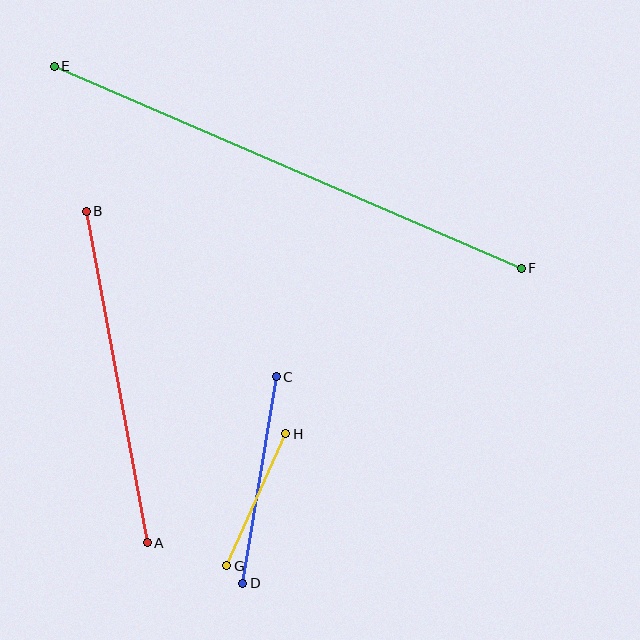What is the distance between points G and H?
The distance is approximately 145 pixels.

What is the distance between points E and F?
The distance is approximately 509 pixels.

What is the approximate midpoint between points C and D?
The midpoint is at approximately (260, 480) pixels.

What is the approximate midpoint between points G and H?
The midpoint is at approximately (256, 500) pixels.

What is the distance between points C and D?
The distance is approximately 209 pixels.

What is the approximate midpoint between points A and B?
The midpoint is at approximately (117, 377) pixels.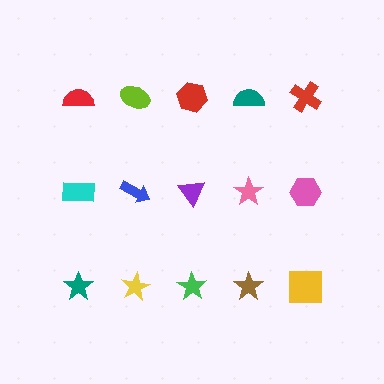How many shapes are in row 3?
5 shapes.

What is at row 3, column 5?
A yellow square.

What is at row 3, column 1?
A teal star.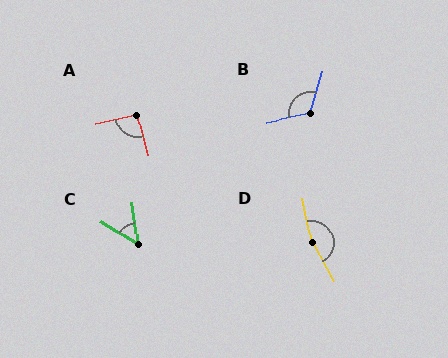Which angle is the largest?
D, at approximately 162 degrees.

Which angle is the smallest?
C, at approximately 51 degrees.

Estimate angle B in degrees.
Approximately 118 degrees.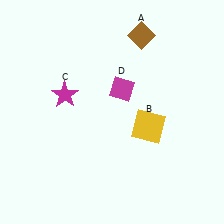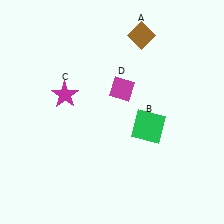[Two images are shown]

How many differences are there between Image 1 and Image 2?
There is 1 difference between the two images.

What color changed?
The square (B) changed from yellow in Image 1 to green in Image 2.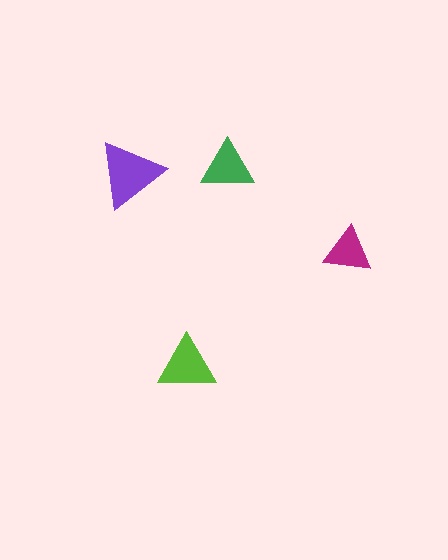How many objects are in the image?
There are 4 objects in the image.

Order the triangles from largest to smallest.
the purple one, the lime one, the green one, the magenta one.